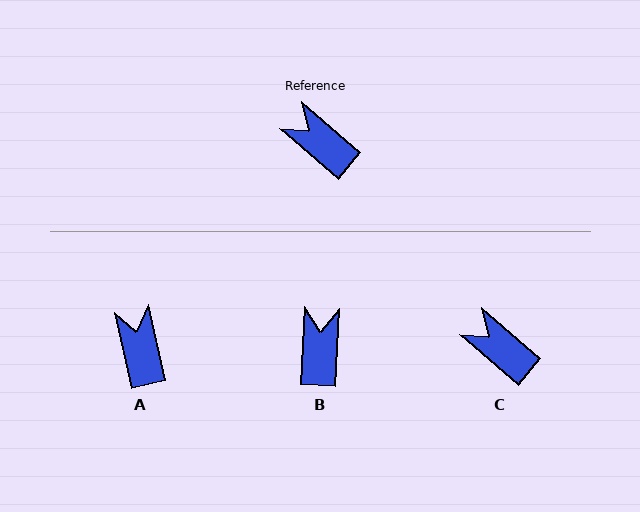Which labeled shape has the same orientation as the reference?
C.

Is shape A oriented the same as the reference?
No, it is off by about 37 degrees.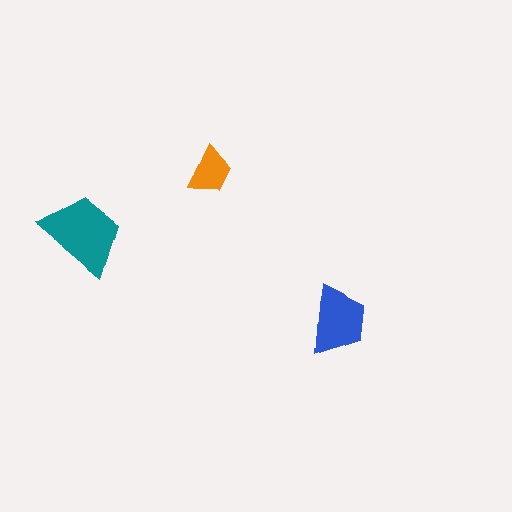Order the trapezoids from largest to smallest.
the teal one, the blue one, the orange one.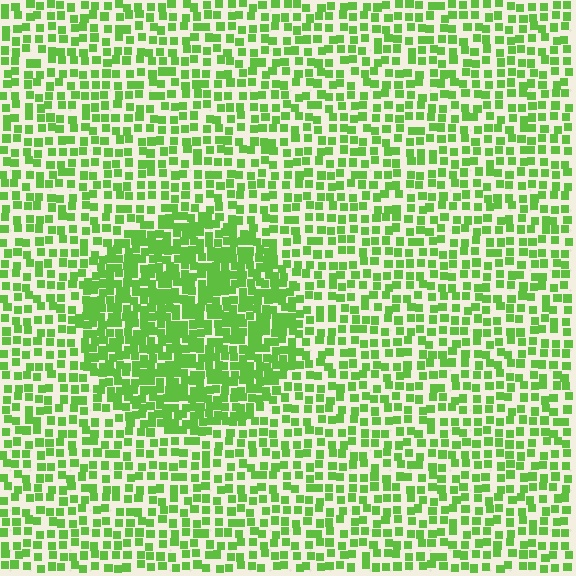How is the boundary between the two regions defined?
The boundary is defined by a change in element density (approximately 1.9x ratio). All elements are the same color, size, and shape.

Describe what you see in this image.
The image contains small lime elements arranged at two different densities. A circle-shaped region is visible where the elements are more densely packed than the surrounding area.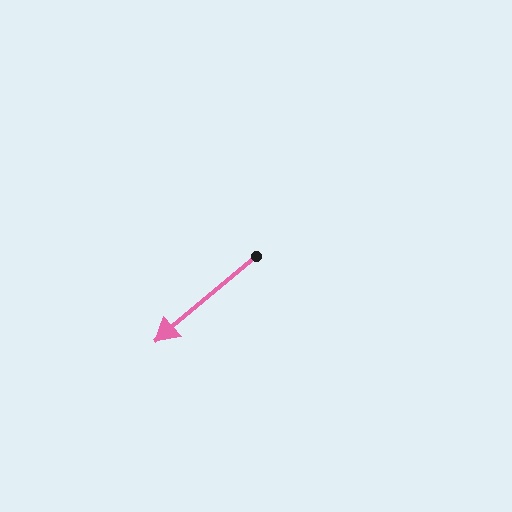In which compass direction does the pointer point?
Southwest.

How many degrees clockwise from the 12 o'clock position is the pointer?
Approximately 230 degrees.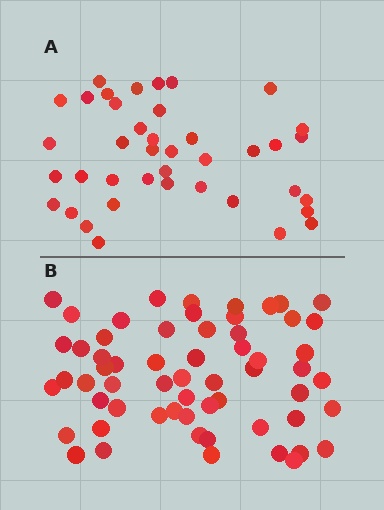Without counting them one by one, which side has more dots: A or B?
Region B (the bottom region) has more dots.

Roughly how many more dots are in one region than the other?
Region B has approximately 20 more dots than region A.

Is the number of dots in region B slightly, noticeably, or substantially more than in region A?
Region B has substantially more. The ratio is roughly 1.5 to 1.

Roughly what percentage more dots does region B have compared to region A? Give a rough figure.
About 50% more.